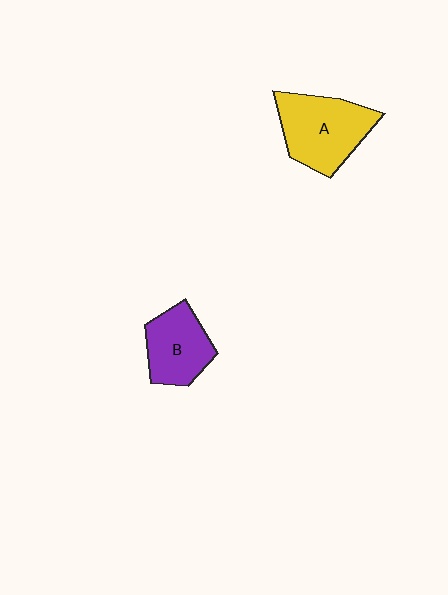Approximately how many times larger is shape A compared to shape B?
Approximately 1.3 times.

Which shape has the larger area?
Shape A (yellow).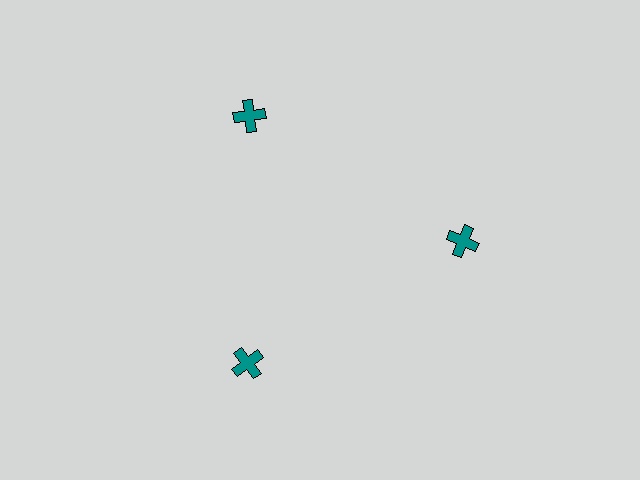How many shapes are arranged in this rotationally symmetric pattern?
There are 3 shapes, arranged in 3 groups of 1.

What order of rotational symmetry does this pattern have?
This pattern has 3-fold rotational symmetry.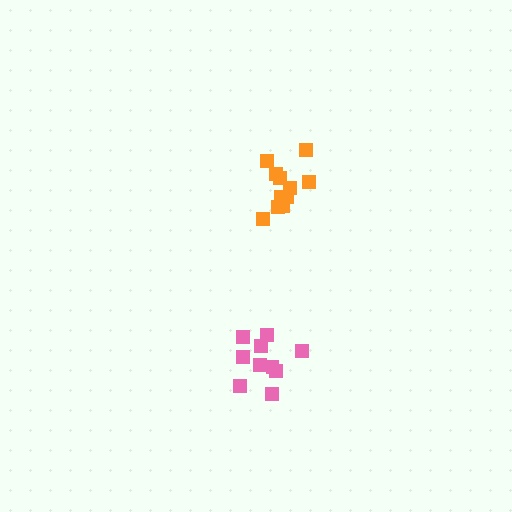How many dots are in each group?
Group 1: 11 dots, Group 2: 10 dots (21 total).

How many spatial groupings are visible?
There are 2 spatial groupings.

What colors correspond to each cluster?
The clusters are colored: orange, pink.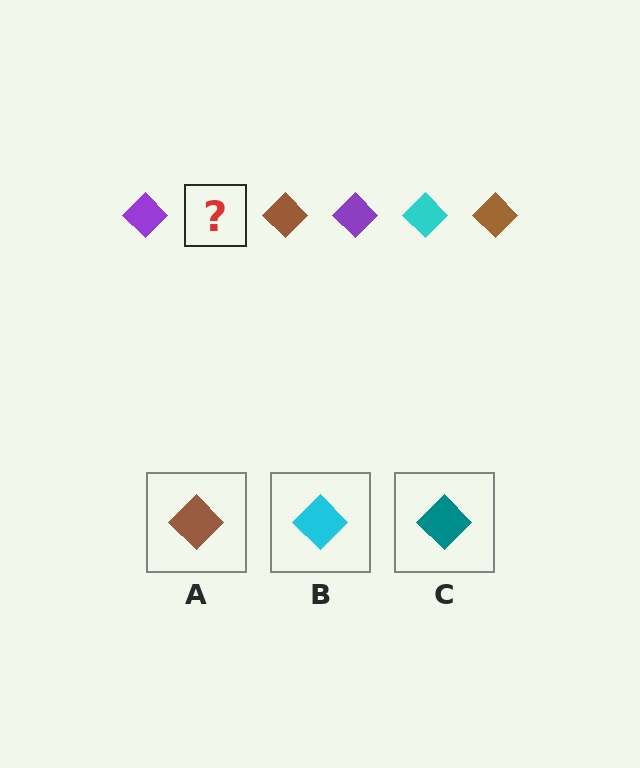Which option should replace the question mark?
Option B.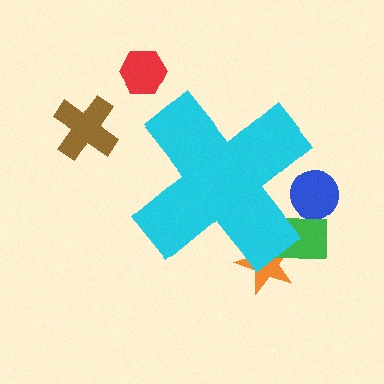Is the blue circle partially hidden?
Yes, the blue circle is partially hidden behind the cyan cross.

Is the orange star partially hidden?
Yes, the orange star is partially hidden behind the cyan cross.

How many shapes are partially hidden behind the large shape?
3 shapes are partially hidden.